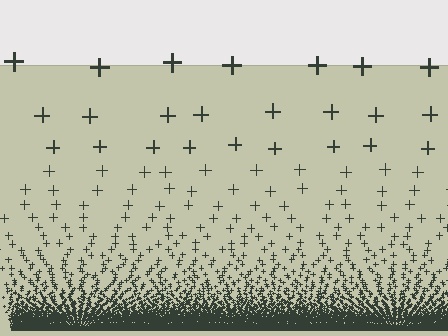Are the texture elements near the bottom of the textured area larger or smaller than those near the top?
Smaller. The gradient is inverted — elements near the bottom are smaller and denser.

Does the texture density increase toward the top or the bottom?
Density increases toward the bottom.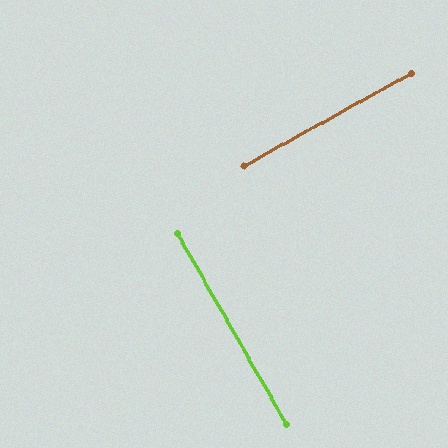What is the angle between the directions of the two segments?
Approximately 89 degrees.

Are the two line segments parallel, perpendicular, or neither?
Perpendicular — they meet at approximately 89°.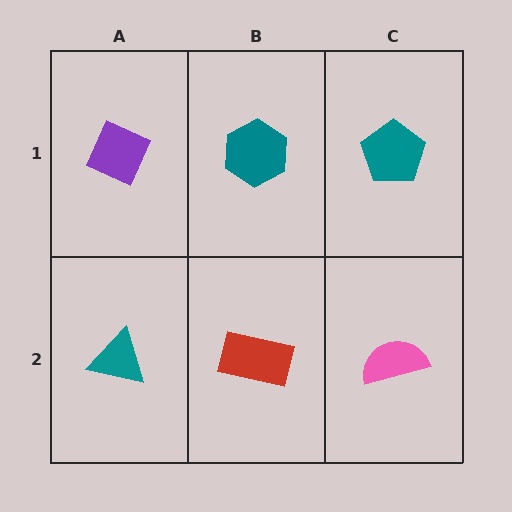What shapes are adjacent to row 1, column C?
A pink semicircle (row 2, column C), a teal hexagon (row 1, column B).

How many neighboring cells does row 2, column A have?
2.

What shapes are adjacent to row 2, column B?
A teal hexagon (row 1, column B), a teal triangle (row 2, column A), a pink semicircle (row 2, column C).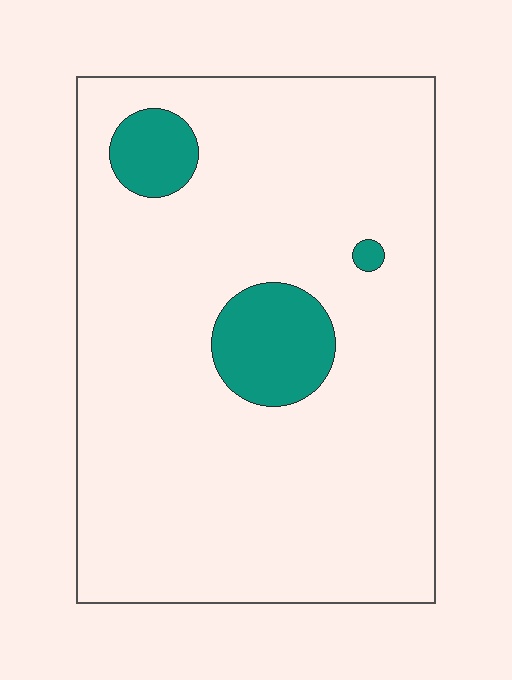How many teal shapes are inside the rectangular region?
3.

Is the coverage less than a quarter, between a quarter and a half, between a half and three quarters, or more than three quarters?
Less than a quarter.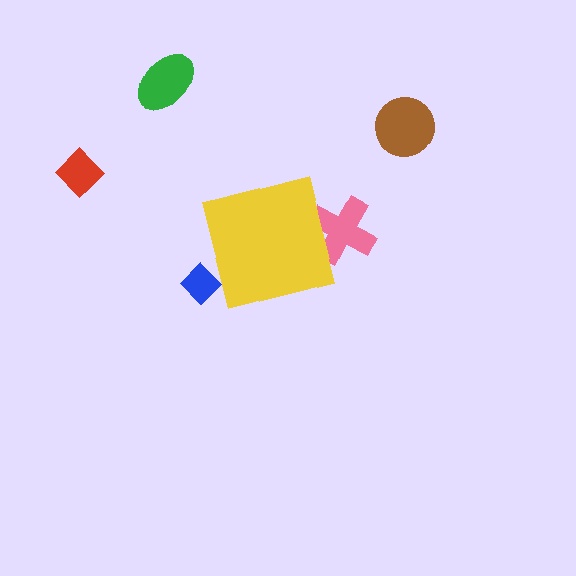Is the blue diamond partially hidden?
Yes, the blue diamond is partially hidden behind the yellow square.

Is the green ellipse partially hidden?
No, the green ellipse is fully visible.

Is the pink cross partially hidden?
Yes, the pink cross is partially hidden behind the yellow square.